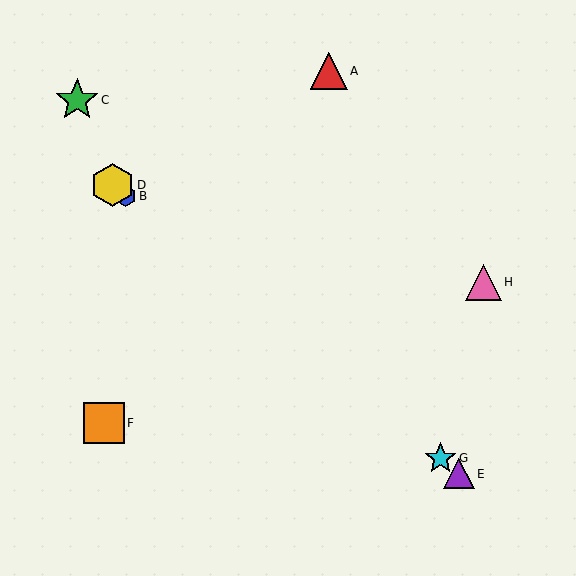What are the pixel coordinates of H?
Object H is at (484, 282).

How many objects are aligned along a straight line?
4 objects (B, D, E, G) are aligned along a straight line.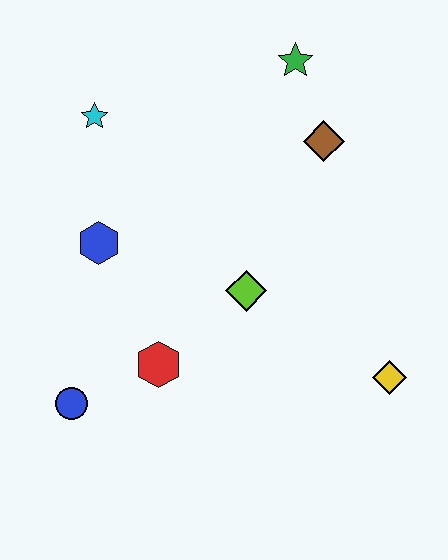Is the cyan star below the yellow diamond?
No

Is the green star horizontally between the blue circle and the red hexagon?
No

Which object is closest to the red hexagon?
The blue circle is closest to the red hexagon.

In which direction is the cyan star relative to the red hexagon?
The cyan star is above the red hexagon.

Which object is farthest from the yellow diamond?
The cyan star is farthest from the yellow diamond.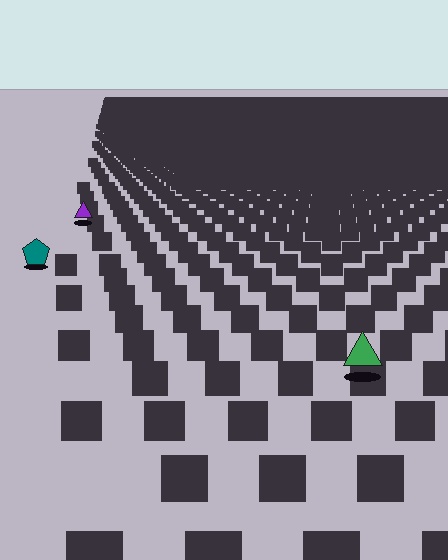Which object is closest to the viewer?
The green triangle is closest. The texture marks near it are larger and more spread out.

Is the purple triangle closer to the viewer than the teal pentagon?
No. The teal pentagon is closer — you can tell from the texture gradient: the ground texture is coarser near it.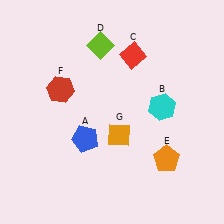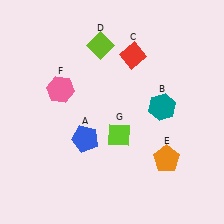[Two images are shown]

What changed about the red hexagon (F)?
In Image 1, F is red. In Image 2, it changed to pink.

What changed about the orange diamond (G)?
In Image 1, G is orange. In Image 2, it changed to lime.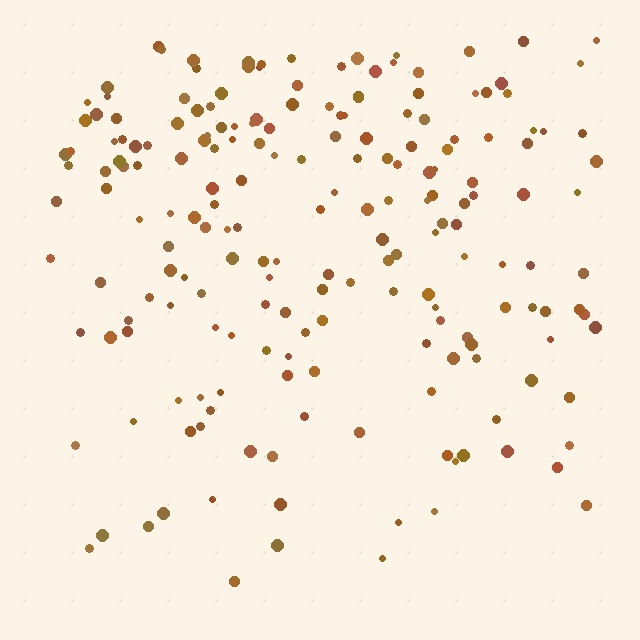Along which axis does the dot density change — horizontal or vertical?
Vertical.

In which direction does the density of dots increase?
From bottom to top, with the top side densest.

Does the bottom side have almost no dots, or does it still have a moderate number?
Still a moderate number, just noticeably fewer than the top.